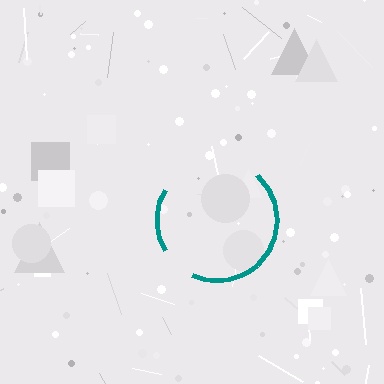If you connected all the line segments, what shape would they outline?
They would outline a circle.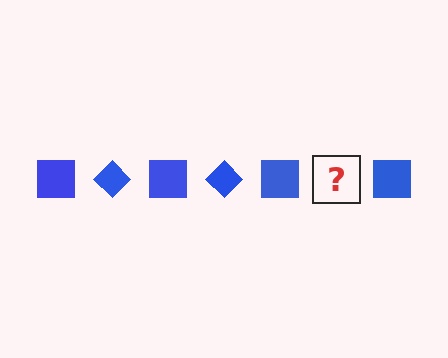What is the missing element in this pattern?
The missing element is a blue diamond.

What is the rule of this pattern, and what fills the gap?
The rule is that the pattern cycles through square, diamond shapes in blue. The gap should be filled with a blue diamond.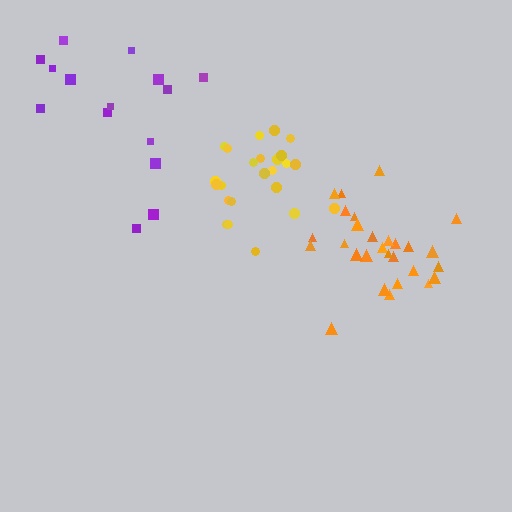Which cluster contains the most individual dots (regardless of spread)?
Orange (28).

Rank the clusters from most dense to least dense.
orange, yellow, purple.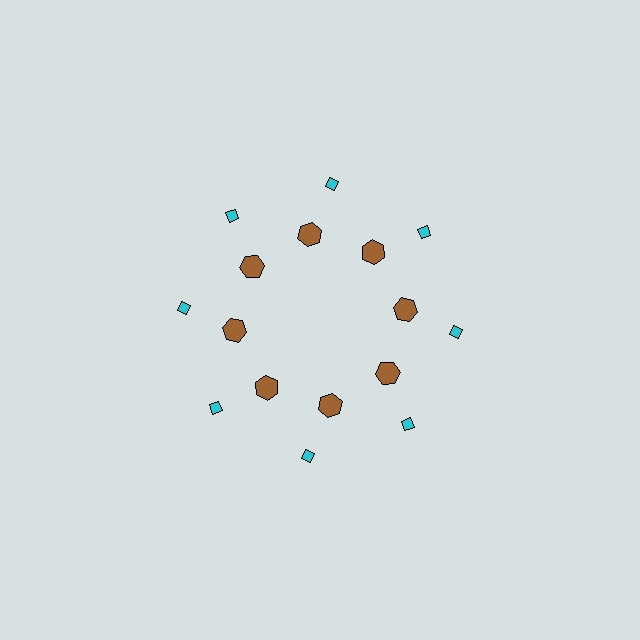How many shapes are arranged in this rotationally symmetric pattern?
There are 16 shapes, arranged in 8 groups of 2.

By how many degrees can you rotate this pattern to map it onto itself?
The pattern maps onto itself every 45 degrees of rotation.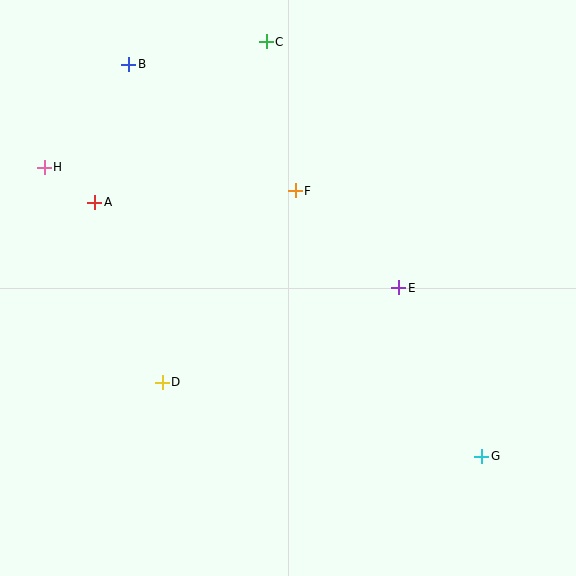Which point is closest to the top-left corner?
Point B is closest to the top-left corner.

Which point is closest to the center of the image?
Point F at (295, 191) is closest to the center.